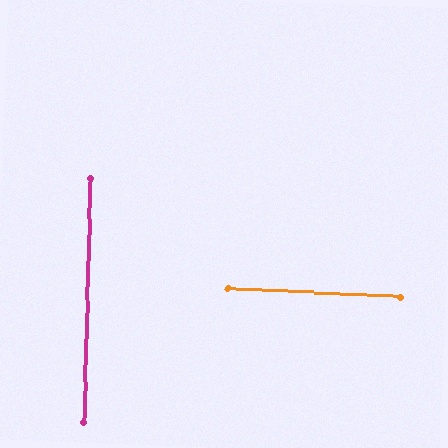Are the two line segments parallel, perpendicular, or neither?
Perpendicular — they meet at approximately 88°.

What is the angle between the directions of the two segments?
Approximately 88 degrees.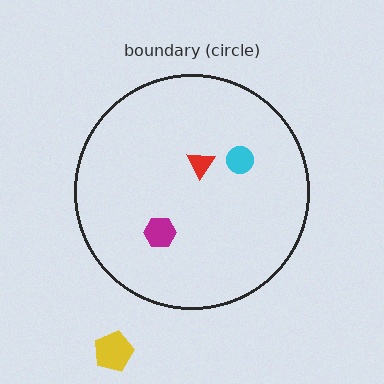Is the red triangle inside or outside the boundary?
Inside.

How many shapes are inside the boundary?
3 inside, 1 outside.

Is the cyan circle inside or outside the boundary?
Inside.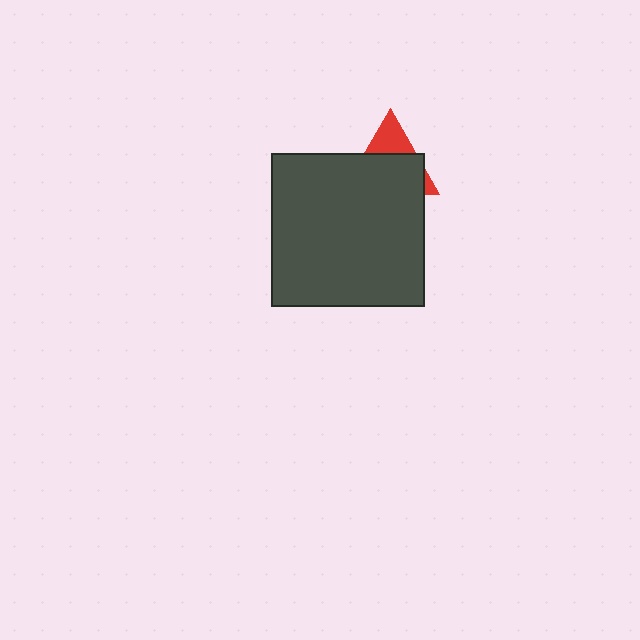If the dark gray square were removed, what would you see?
You would see the complete red triangle.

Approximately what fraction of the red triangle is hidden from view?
Roughly 68% of the red triangle is hidden behind the dark gray square.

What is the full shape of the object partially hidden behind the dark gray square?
The partially hidden object is a red triangle.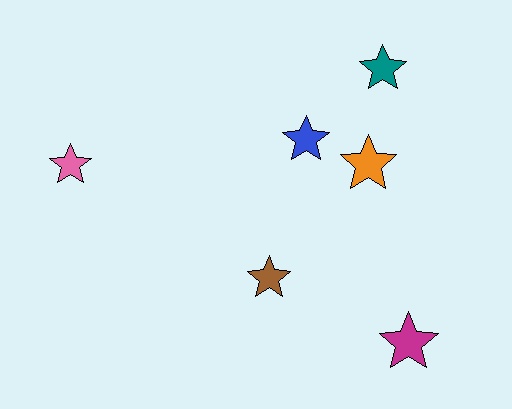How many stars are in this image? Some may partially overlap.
There are 6 stars.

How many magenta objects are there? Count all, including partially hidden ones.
There is 1 magenta object.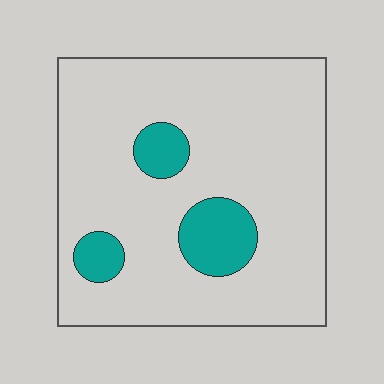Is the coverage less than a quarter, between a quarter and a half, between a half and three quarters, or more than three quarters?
Less than a quarter.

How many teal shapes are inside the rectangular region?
3.